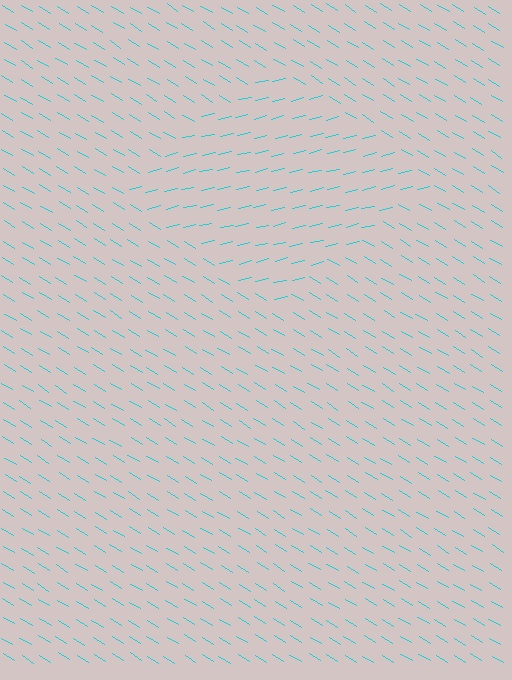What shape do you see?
I see a diamond.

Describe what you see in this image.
The image is filled with small cyan line segments. A diamond region in the image has lines oriented differently from the surrounding lines, creating a visible texture boundary.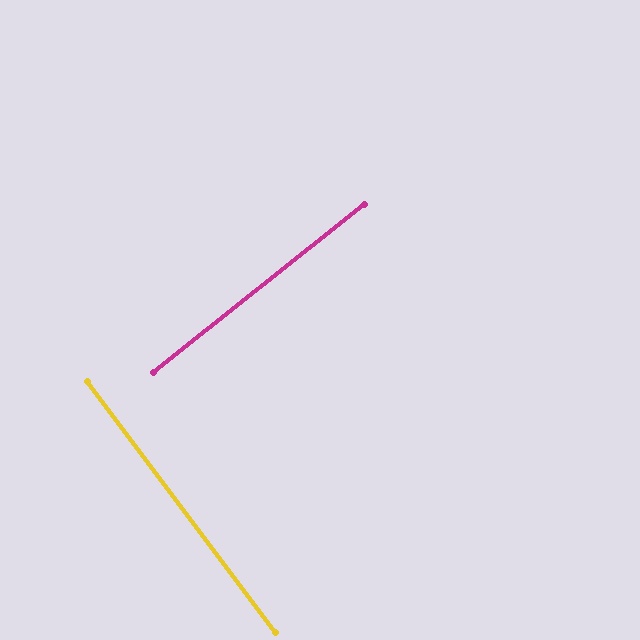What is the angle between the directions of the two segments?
Approximately 88 degrees.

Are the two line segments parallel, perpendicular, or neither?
Perpendicular — they meet at approximately 88°.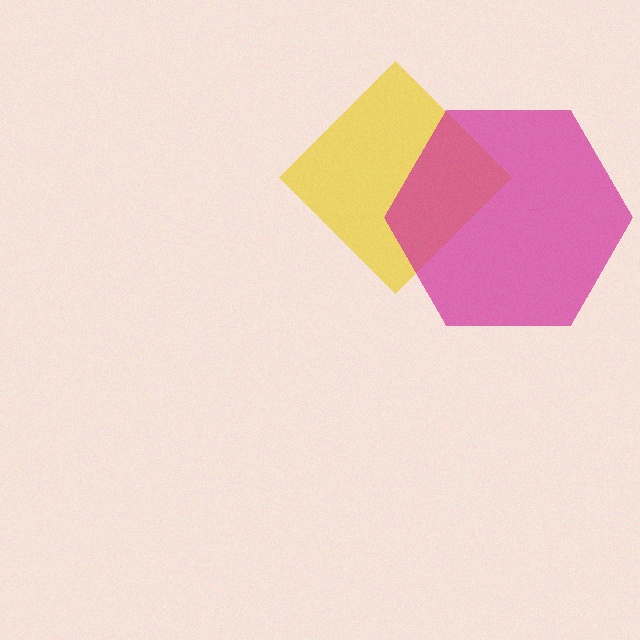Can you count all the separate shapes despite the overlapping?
Yes, there are 2 separate shapes.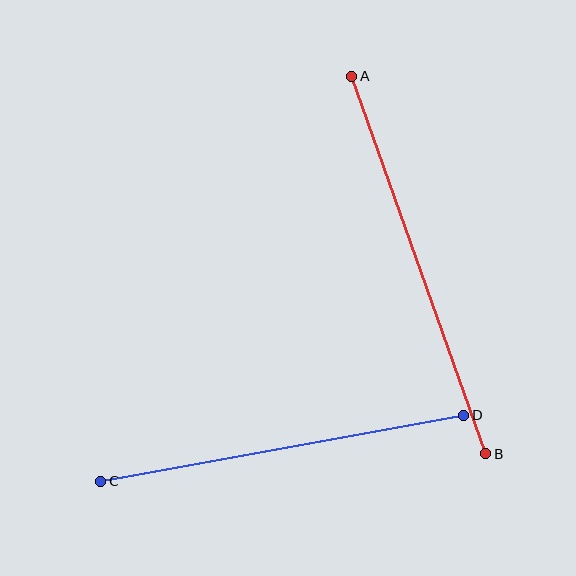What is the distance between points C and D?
The distance is approximately 369 pixels.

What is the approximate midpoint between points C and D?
The midpoint is at approximately (282, 448) pixels.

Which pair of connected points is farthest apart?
Points A and B are farthest apart.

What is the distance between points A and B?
The distance is approximately 401 pixels.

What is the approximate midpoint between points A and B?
The midpoint is at approximately (419, 265) pixels.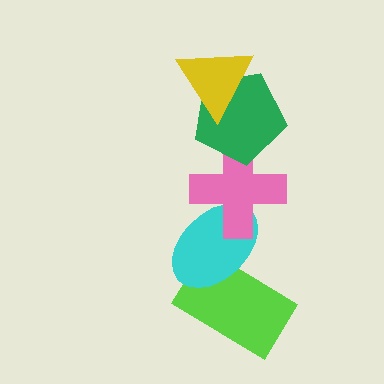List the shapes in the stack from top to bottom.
From top to bottom: the yellow triangle, the green pentagon, the pink cross, the cyan ellipse, the lime rectangle.